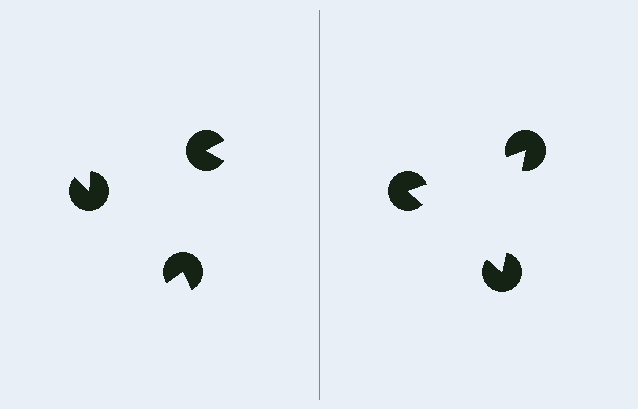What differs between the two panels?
The pac-man discs are positioned identically on both sides; only the wedge orientations differ. On the right they align to a triangle; on the left they are misaligned.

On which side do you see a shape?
An illusory triangle appears on the right side. On the left side the wedge cuts are rotated, so no coherent shape forms.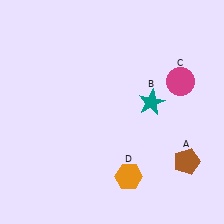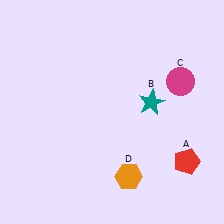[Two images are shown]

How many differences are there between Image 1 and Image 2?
There is 1 difference between the two images.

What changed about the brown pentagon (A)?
In Image 1, A is brown. In Image 2, it changed to red.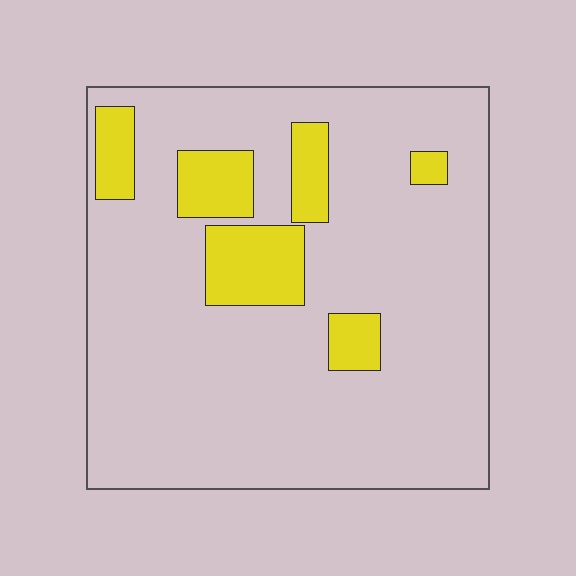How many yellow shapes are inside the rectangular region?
6.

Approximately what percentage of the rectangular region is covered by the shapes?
Approximately 15%.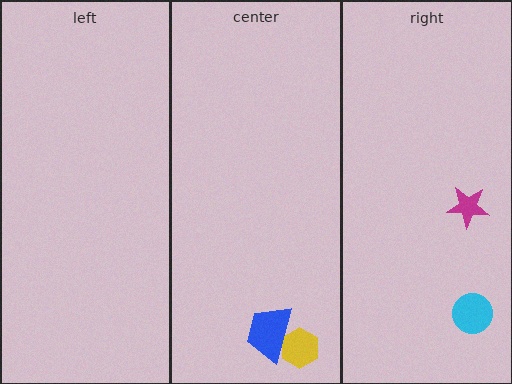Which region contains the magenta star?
The right region.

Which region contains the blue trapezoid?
The center region.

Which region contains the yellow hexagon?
The center region.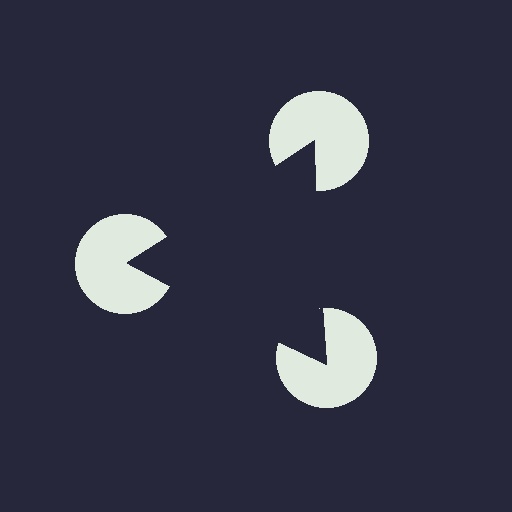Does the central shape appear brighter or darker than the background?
It typically appears slightly darker than the background, even though no actual brightness change is drawn.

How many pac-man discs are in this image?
There are 3 — one at each vertex of the illusory triangle.